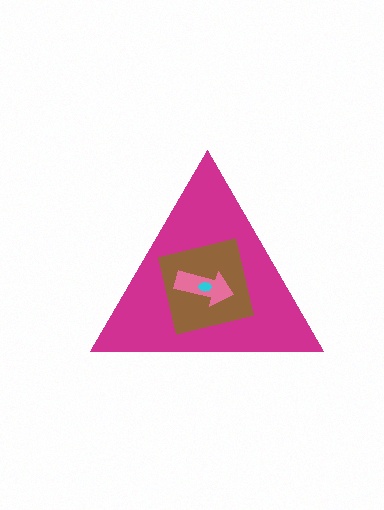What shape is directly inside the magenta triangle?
The brown square.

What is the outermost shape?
The magenta triangle.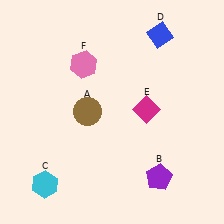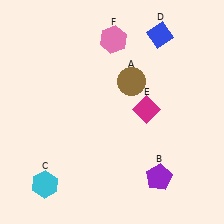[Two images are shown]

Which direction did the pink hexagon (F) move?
The pink hexagon (F) moved right.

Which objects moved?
The objects that moved are: the brown circle (A), the pink hexagon (F).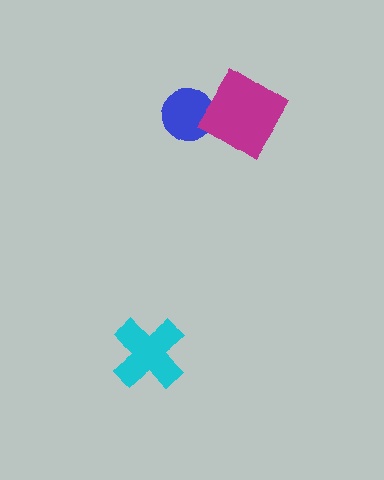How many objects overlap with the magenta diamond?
1 object overlaps with the magenta diamond.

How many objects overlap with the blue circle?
1 object overlaps with the blue circle.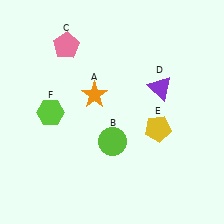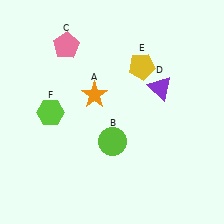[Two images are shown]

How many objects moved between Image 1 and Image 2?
1 object moved between the two images.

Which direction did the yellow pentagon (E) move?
The yellow pentagon (E) moved up.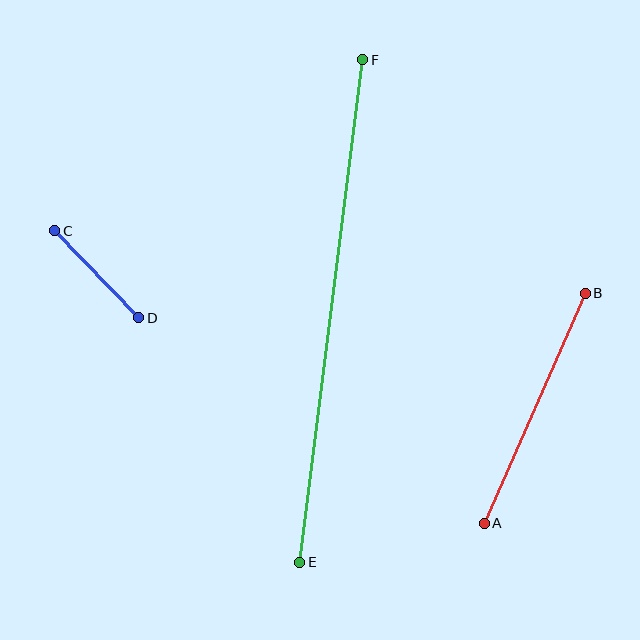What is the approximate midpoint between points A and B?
The midpoint is at approximately (535, 408) pixels.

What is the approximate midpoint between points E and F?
The midpoint is at approximately (331, 311) pixels.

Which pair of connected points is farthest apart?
Points E and F are farthest apart.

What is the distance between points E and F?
The distance is approximately 506 pixels.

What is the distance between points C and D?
The distance is approximately 121 pixels.